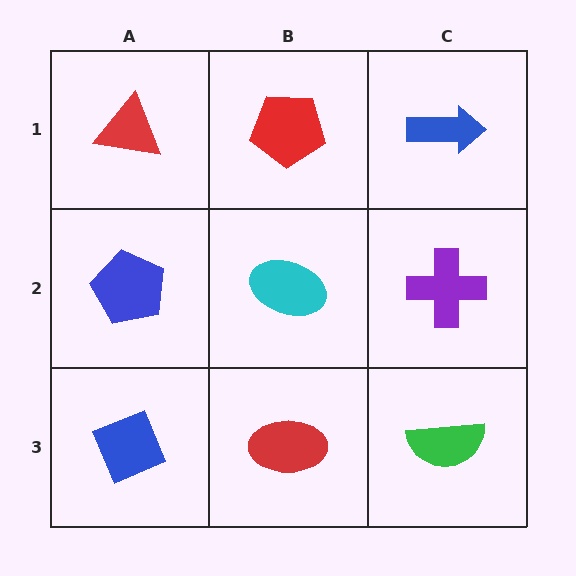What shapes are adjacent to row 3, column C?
A purple cross (row 2, column C), a red ellipse (row 3, column B).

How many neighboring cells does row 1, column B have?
3.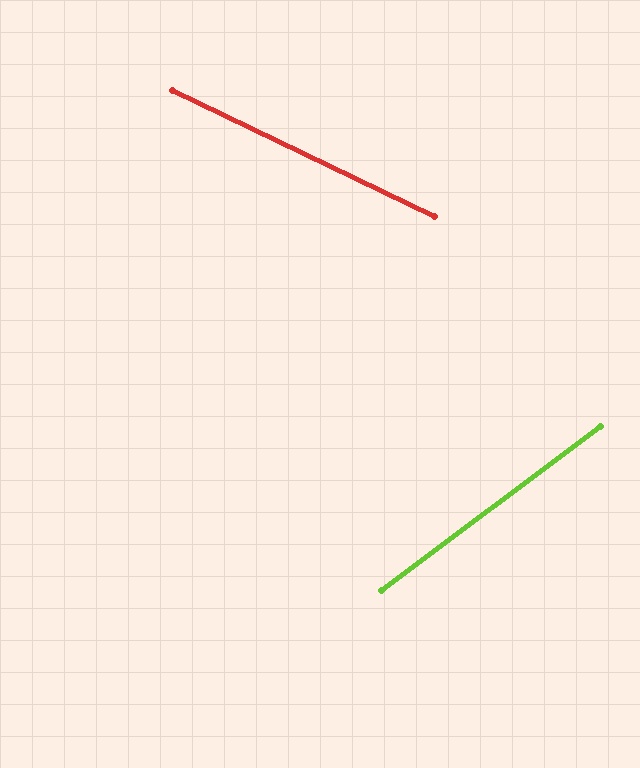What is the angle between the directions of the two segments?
Approximately 63 degrees.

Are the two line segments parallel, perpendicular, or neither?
Neither parallel nor perpendicular — they differ by about 63°.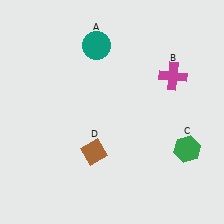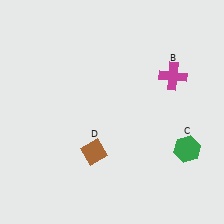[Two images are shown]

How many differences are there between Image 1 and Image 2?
There is 1 difference between the two images.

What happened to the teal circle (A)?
The teal circle (A) was removed in Image 2. It was in the top-left area of Image 1.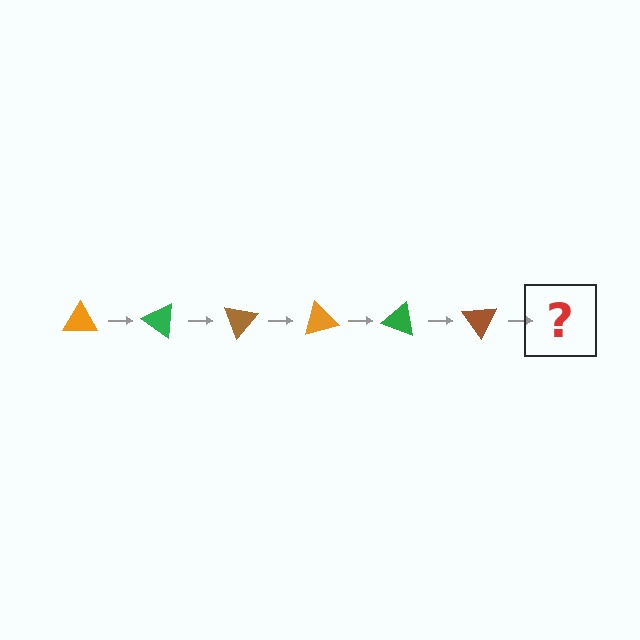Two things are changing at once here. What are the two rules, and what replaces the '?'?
The two rules are that it rotates 35 degrees each step and the color cycles through orange, green, and brown. The '?' should be an orange triangle, rotated 210 degrees from the start.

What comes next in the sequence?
The next element should be an orange triangle, rotated 210 degrees from the start.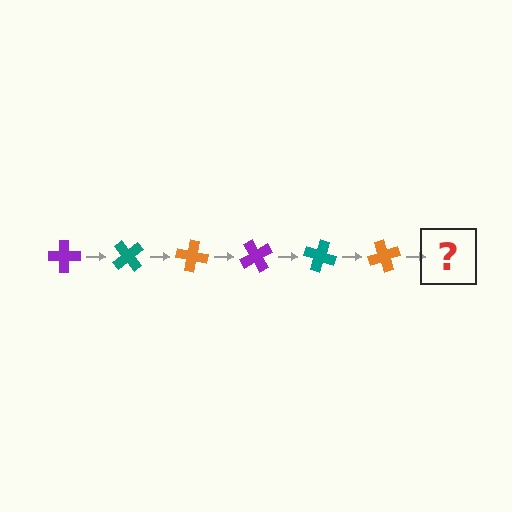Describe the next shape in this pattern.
It should be a purple cross, rotated 300 degrees from the start.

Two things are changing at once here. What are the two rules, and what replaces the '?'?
The two rules are that it rotates 50 degrees each step and the color cycles through purple, teal, and orange. The '?' should be a purple cross, rotated 300 degrees from the start.